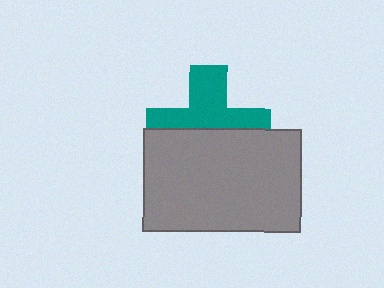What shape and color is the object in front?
The object in front is a gray rectangle.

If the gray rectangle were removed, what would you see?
You would see the complete teal cross.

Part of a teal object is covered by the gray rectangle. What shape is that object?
It is a cross.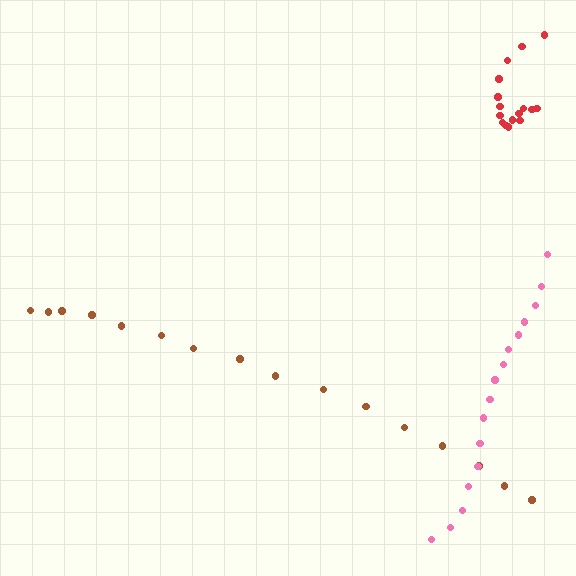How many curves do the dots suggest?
There are 3 distinct paths.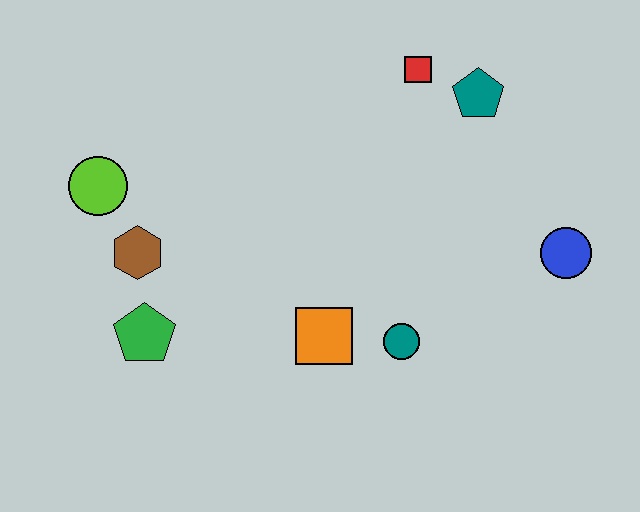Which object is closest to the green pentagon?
The brown hexagon is closest to the green pentagon.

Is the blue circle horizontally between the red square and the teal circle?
No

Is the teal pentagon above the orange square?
Yes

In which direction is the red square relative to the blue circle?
The red square is above the blue circle.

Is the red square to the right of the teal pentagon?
No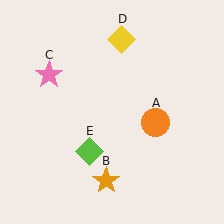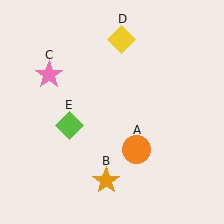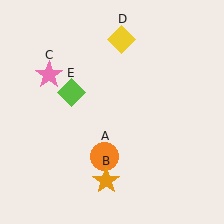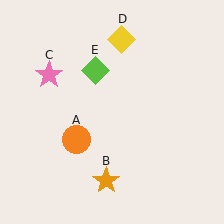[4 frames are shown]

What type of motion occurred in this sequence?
The orange circle (object A), lime diamond (object E) rotated clockwise around the center of the scene.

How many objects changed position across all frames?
2 objects changed position: orange circle (object A), lime diamond (object E).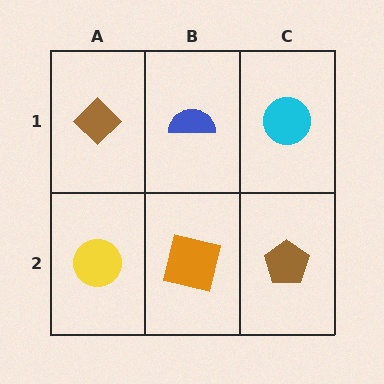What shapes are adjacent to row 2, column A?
A brown diamond (row 1, column A), an orange square (row 2, column B).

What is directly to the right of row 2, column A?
An orange square.